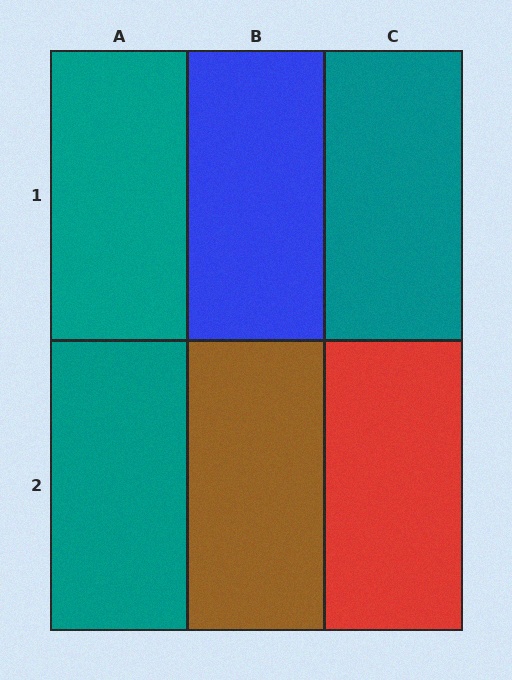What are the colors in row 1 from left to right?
Teal, blue, teal.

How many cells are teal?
3 cells are teal.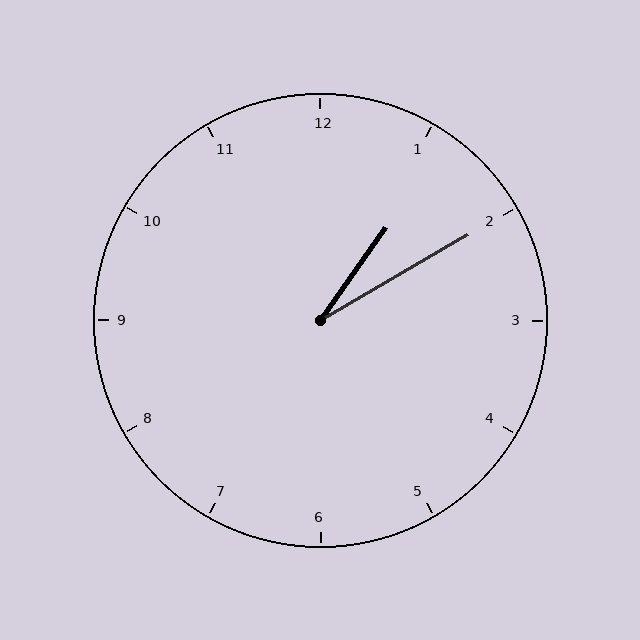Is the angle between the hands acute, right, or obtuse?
It is acute.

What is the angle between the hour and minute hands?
Approximately 25 degrees.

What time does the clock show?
1:10.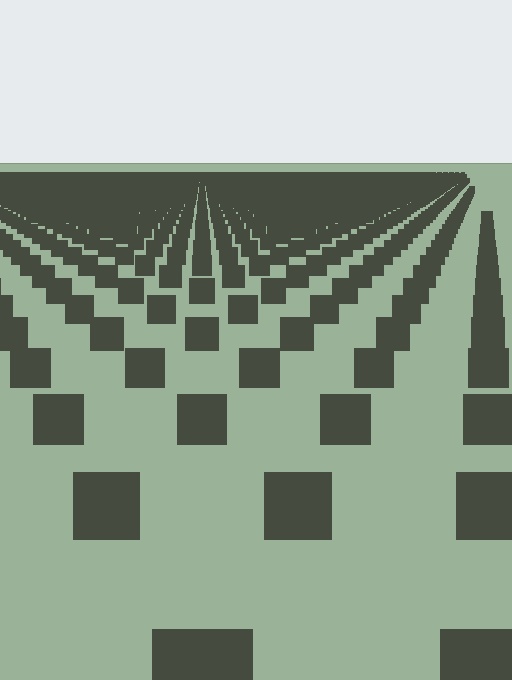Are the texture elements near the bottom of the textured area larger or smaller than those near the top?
Larger. Near the bottom, elements are closer to the viewer and appear at a bigger on-screen size.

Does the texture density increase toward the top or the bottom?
Density increases toward the top.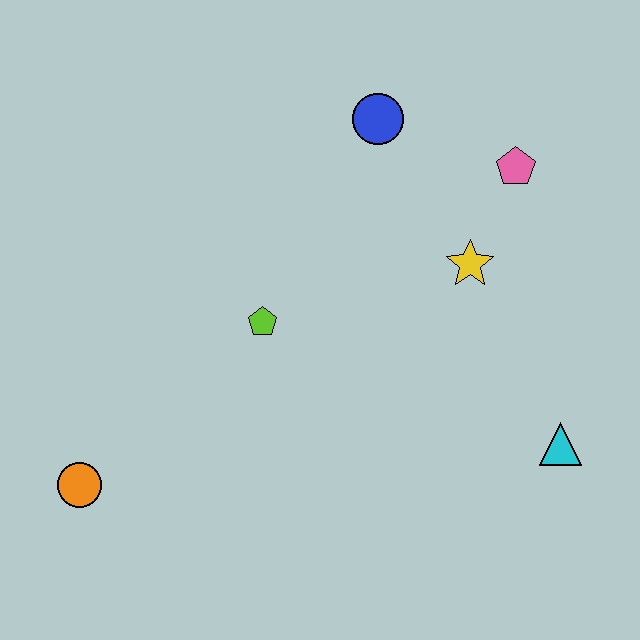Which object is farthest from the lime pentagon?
The cyan triangle is farthest from the lime pentagon.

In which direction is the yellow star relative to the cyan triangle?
The yellow star is above the cyan triangle.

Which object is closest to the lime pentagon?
The yellow star is closest to the lime pentagon.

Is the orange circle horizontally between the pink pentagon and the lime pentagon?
No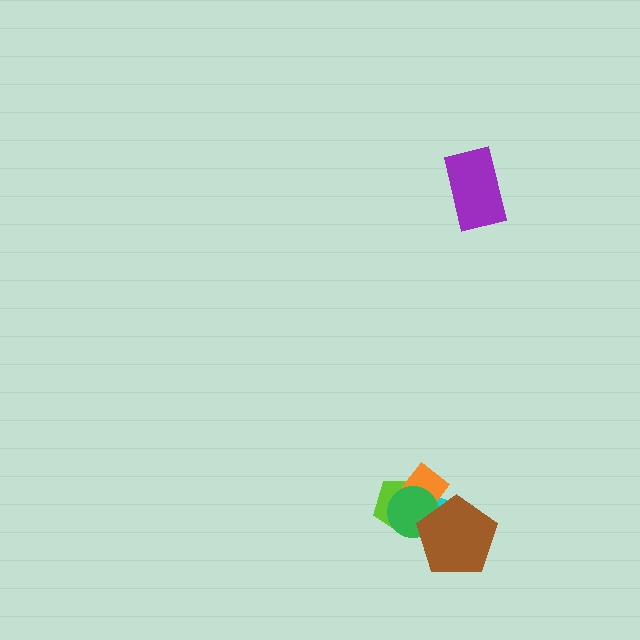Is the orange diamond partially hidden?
Yes, it is partially covered by another shape.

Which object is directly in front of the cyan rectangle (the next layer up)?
The lime pentagon is directly in front of the cyan rectangle.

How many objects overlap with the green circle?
4 objects overlap with the green circle.